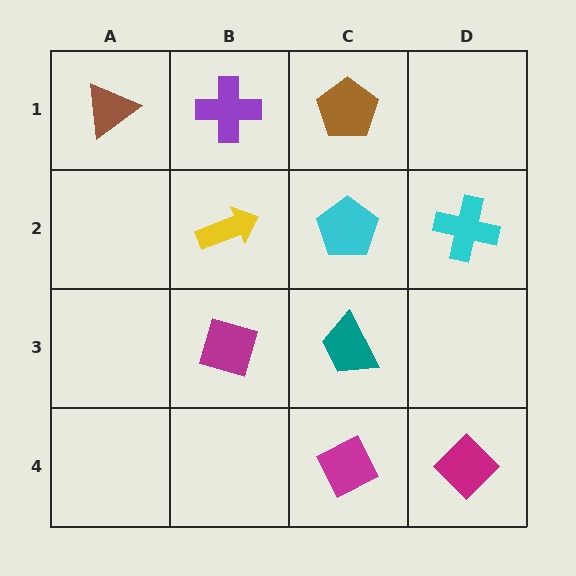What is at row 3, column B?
A magenta diamond.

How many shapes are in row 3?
2 shapes.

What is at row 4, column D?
A magenta diamond.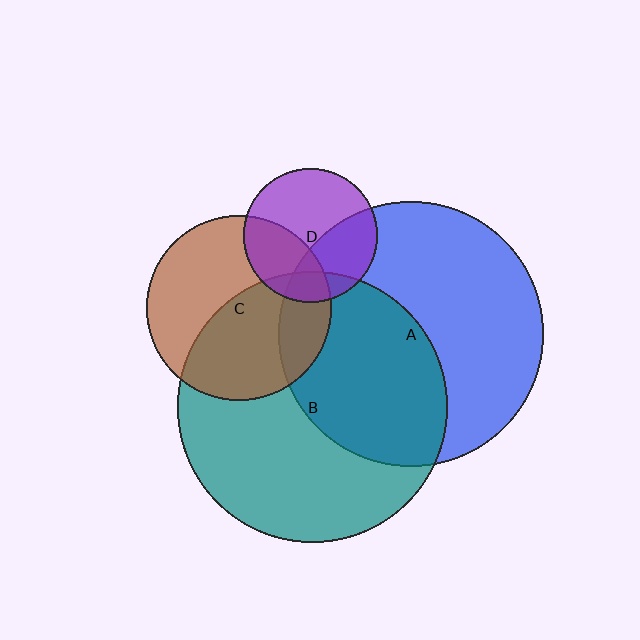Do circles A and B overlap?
Yes.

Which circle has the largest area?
Circle B (teal).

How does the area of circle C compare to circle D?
Approximately 1.9 times.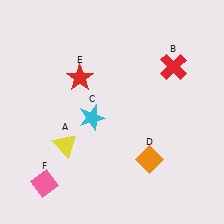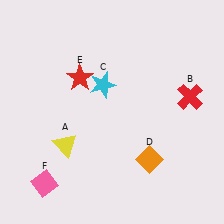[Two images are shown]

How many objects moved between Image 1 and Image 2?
2 objects moved between the two images.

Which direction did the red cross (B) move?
The red cross (B) moved down.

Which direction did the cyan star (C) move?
The cyan star (C) moved up.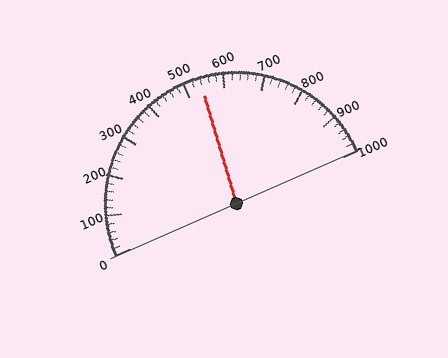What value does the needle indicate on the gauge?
The needle indicates approximately 540.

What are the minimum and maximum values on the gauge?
The gauge ranges from 0 to 1000.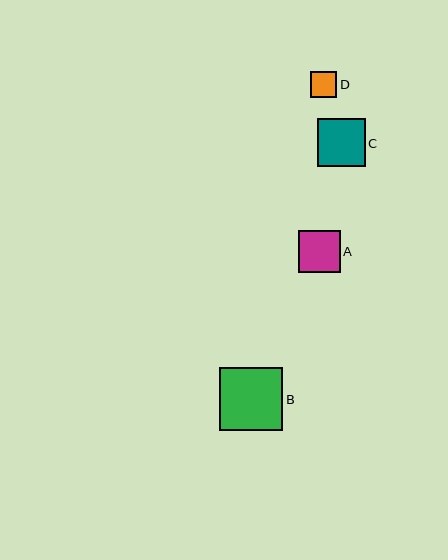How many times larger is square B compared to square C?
Square B is approximately 1.3 times the size of square C.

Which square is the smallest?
Square D is the smallest with a size of approximately 26 pixels.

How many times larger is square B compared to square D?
Square B is approximately 2.4 times the size of square D.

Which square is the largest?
Square B is the largest with a size of approximately 63 pixels.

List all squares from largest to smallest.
From largest to smallest: B, C, A, D.